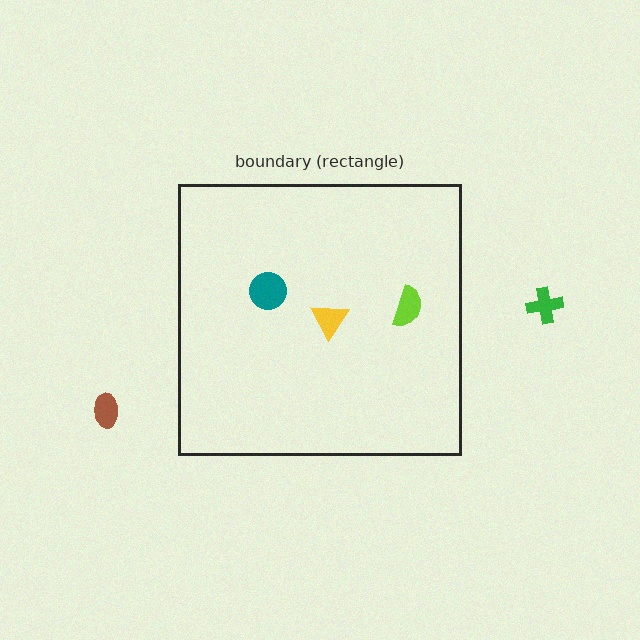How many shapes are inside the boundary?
3 inside, 2 outside.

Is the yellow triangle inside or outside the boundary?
Inside.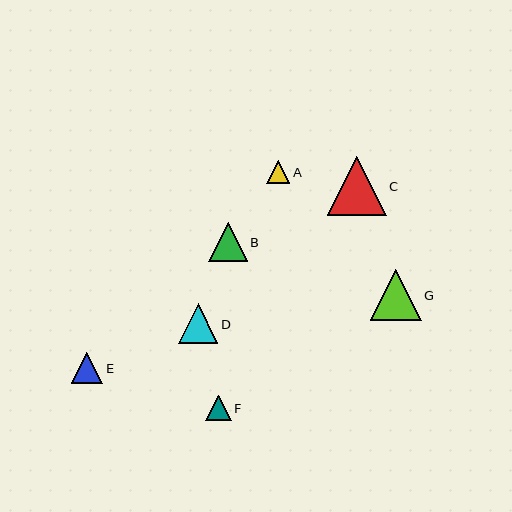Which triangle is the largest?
Triangle C is the largest with a size of approximately 58 pixels.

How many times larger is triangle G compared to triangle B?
Triangle G is approximately 1.3 times the size of triangle B.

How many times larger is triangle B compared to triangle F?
Triangle B is approximately 1.5 times the size of triangle F.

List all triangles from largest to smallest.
From largest to smallest: C, G, D, B, E, F, A.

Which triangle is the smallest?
Triangle A is the smallest with a size of approximately 23 pixels.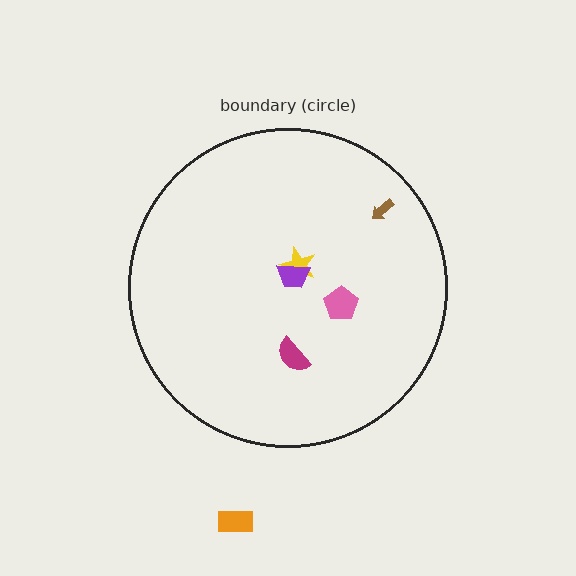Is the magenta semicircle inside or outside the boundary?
Inside.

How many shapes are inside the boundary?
5 inside, 1 outside.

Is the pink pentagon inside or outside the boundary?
Inside.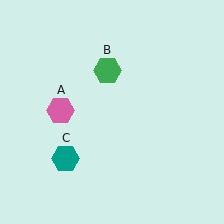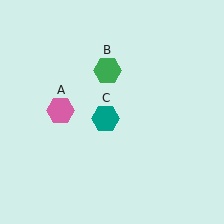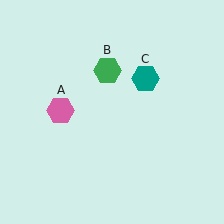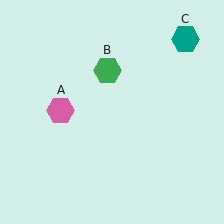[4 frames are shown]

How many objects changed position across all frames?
1 object changed position: teal hexagon (object C).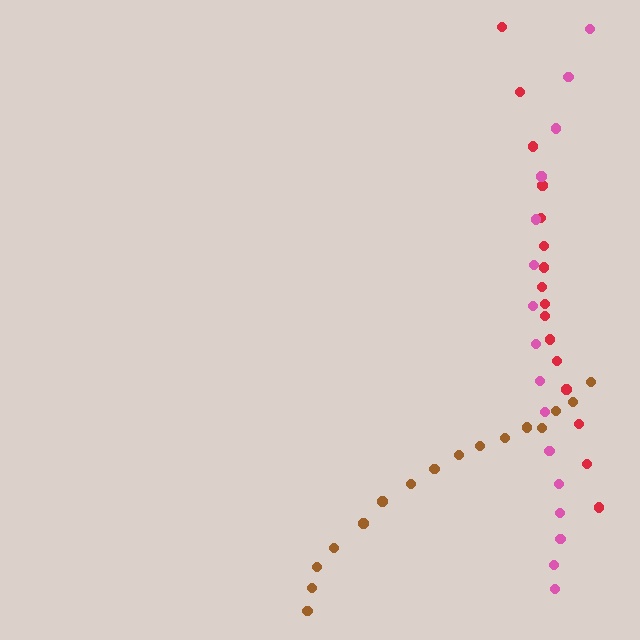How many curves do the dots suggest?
There are 3 distinct paths.